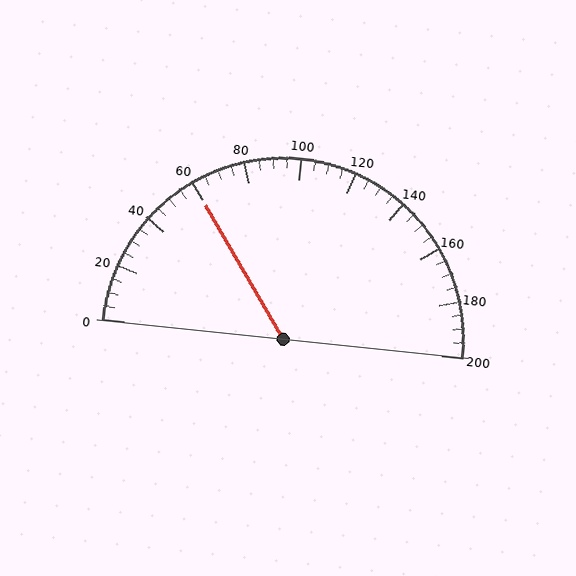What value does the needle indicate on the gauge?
The needle indicates approximately 60.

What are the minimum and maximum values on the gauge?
The gauge ranges from 0 to 200.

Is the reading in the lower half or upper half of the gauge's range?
The reading is in the lower half of the range (0 to 200).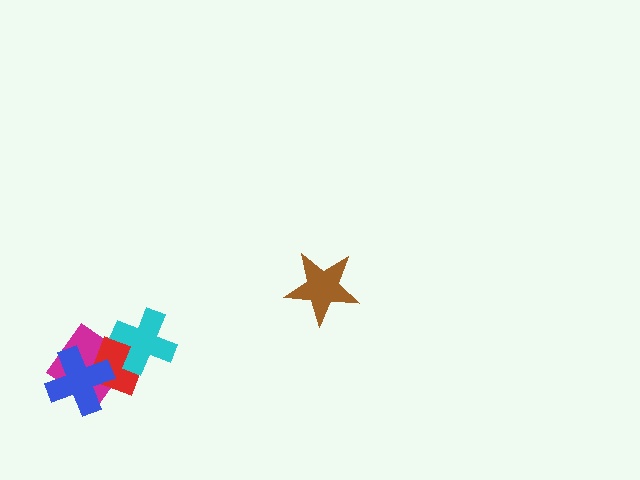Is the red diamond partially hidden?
Yes, it is partially covered by another shape.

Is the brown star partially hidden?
No, no other shape covers it.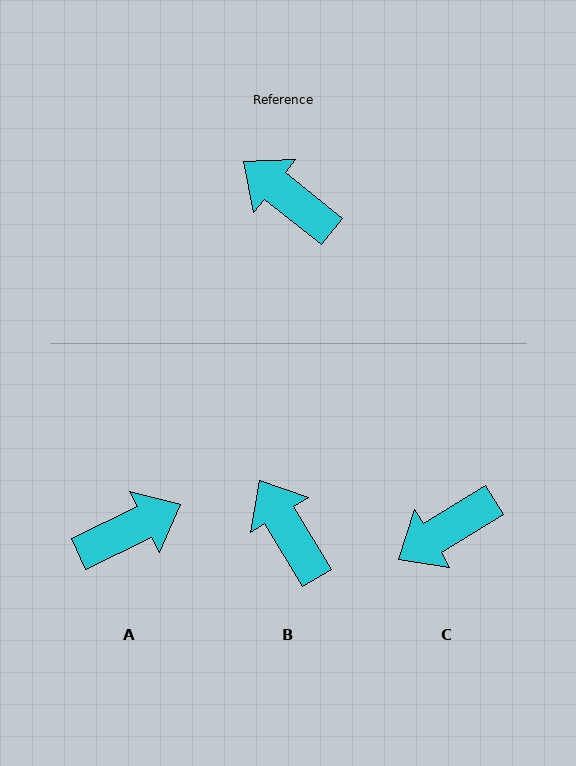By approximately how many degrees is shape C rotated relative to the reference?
Approximately 70 degrees counter-clockwise.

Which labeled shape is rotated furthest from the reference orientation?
A, about 116 degrees away.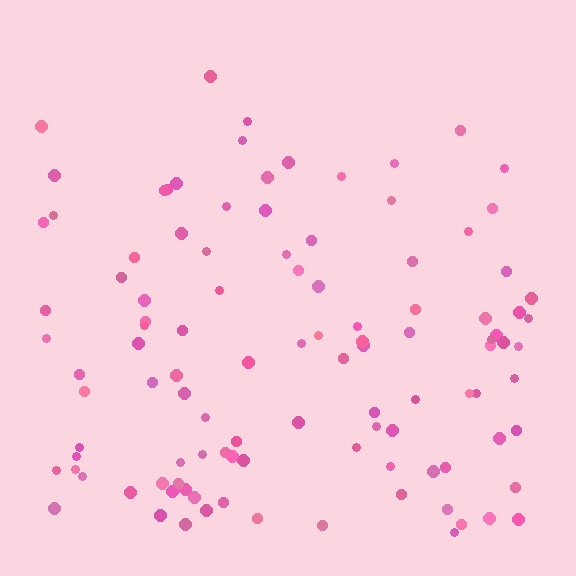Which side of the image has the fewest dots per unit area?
The top.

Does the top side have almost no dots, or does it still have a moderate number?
Still a moderate number, just noticeably fewer than the bottom.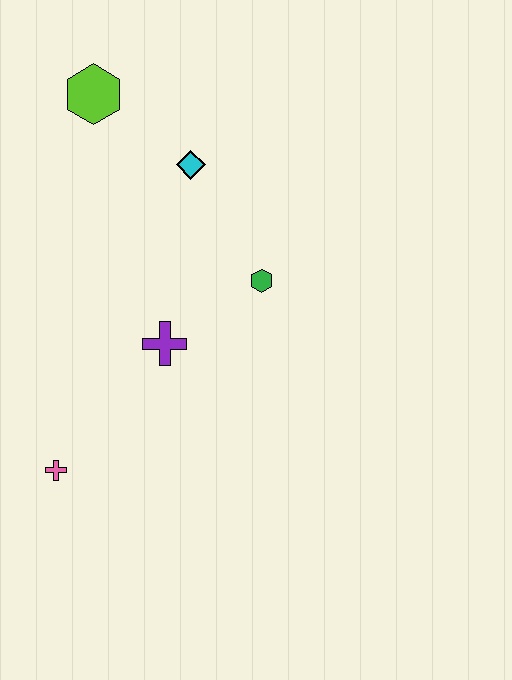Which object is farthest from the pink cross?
The lime hexagon is farthest from the pink cross.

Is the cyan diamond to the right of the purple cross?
Yes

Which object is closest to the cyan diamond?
The lime hexagon is closest to the cyan diamond.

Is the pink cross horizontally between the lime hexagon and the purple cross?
No